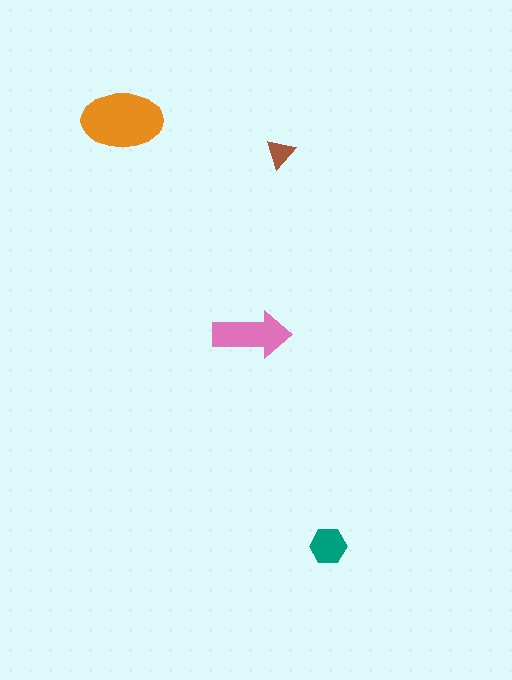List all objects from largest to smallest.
The orange ellipse, the pink arrow, the teal hexagon, the brown triangle.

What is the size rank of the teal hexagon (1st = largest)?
3rd.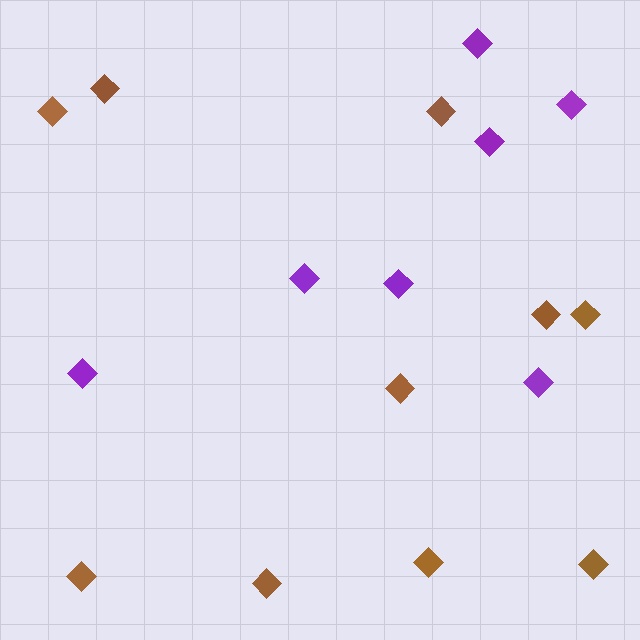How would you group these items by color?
There are 2 groups: one group of brown diamonds (10) and one group of purple diamonds (7).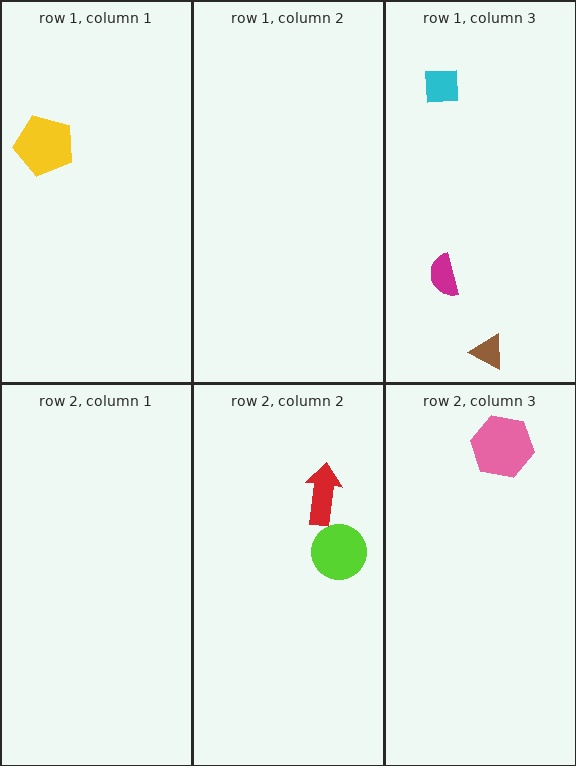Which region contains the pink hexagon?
The row 2, column 3 region.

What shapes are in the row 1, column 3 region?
The brown triangle, the cyan square, the magenta semicircle.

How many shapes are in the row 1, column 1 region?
1.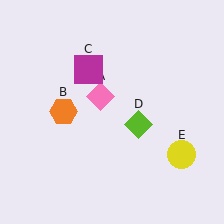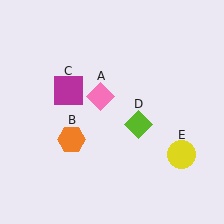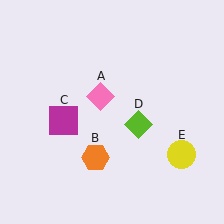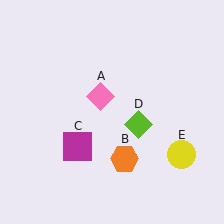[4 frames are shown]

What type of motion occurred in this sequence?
The orange hexagon (object B), magenta square (object C) rotated counterclockwise around the center of the scene.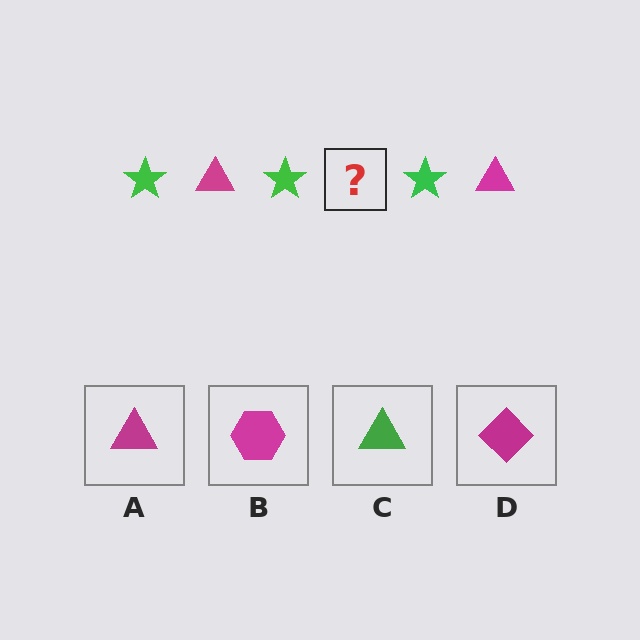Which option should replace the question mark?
Option A.